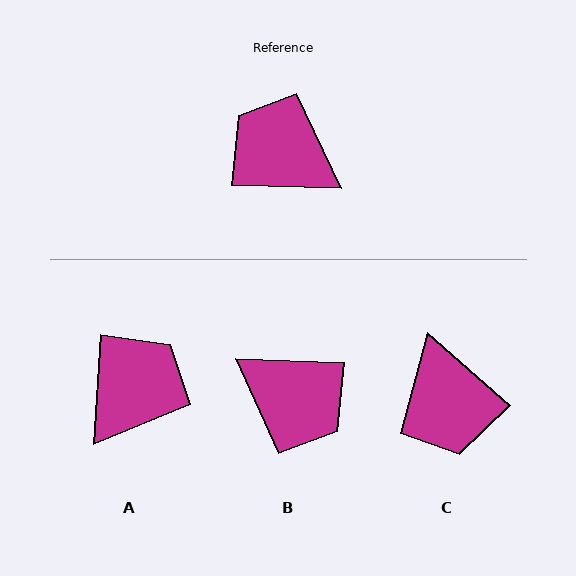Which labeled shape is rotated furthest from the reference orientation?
B, about 180 degrees away.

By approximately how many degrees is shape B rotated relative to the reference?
Approximately 180 degrees counter-clockwise.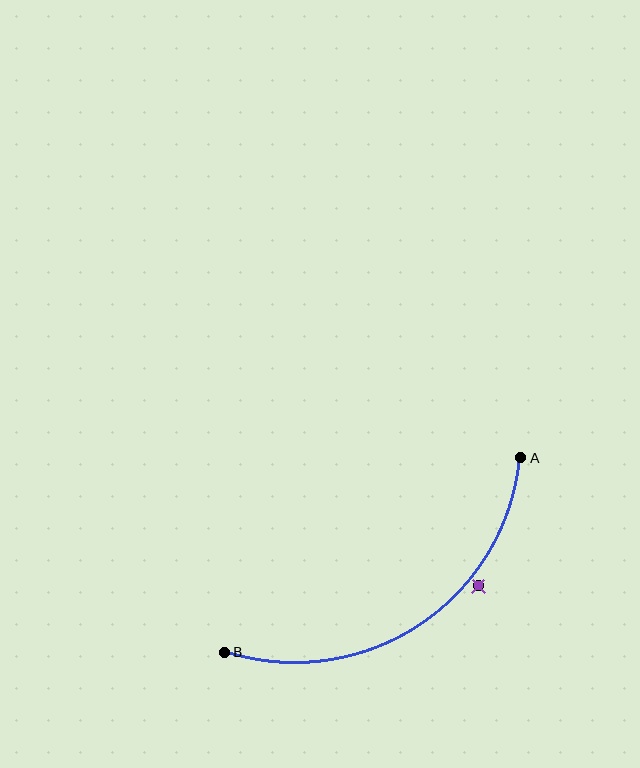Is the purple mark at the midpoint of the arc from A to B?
No — the purple mark does not lie on the arc at all. It sits slightly outside the curve.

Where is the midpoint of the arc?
The arc midpoint is the point on the curve farthest from the straight line joining A and B. It sits below that line.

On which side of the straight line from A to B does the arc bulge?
The arc bulges below the straight line connecting A and B.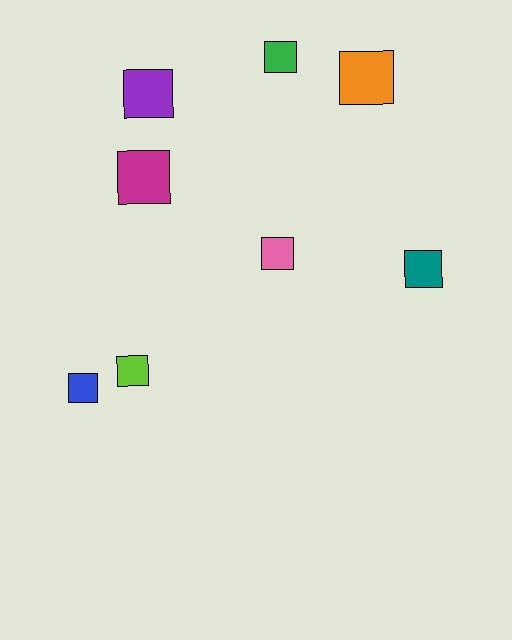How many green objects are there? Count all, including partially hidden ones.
There is 1 green object.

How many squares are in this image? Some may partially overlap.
There are 8 squares.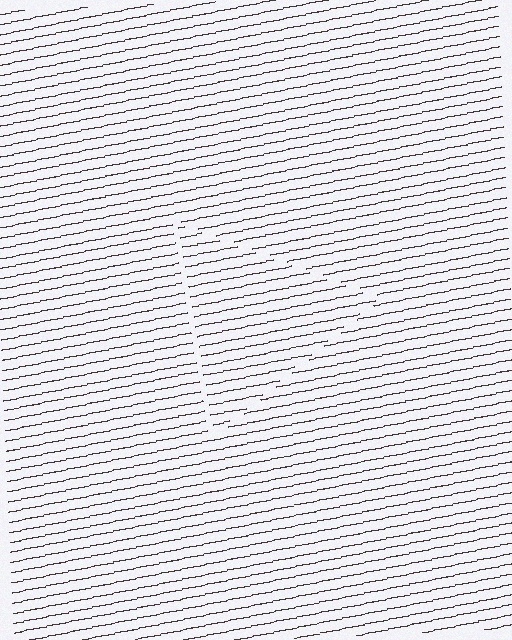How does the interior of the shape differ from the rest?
The interior of the shape contains the same grating, shifted by half a period — the contour is defined by the phase discontinuity where line-ends from the inner and outer gratings abut.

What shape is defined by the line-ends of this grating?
An illusory triangle. The interior of the shape contains the same grating, shifted by half a period — the contour is defined by the phase discontinuity where line-ends from the inner and outer gratings abut.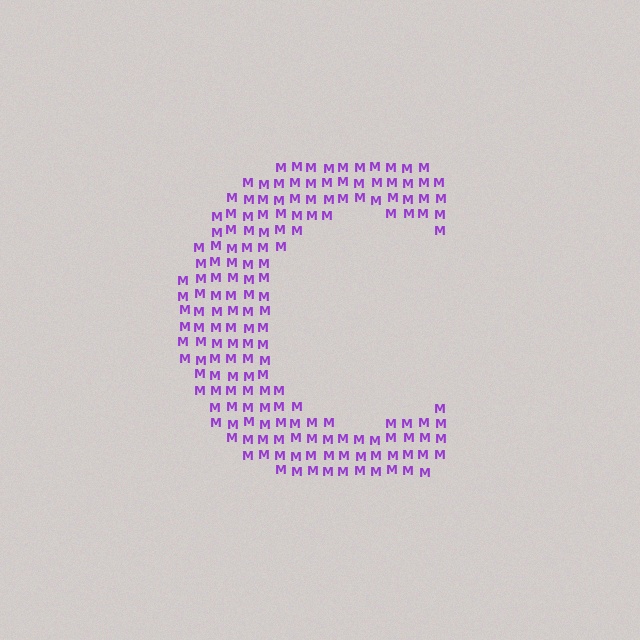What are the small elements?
The small elements are letter M's.